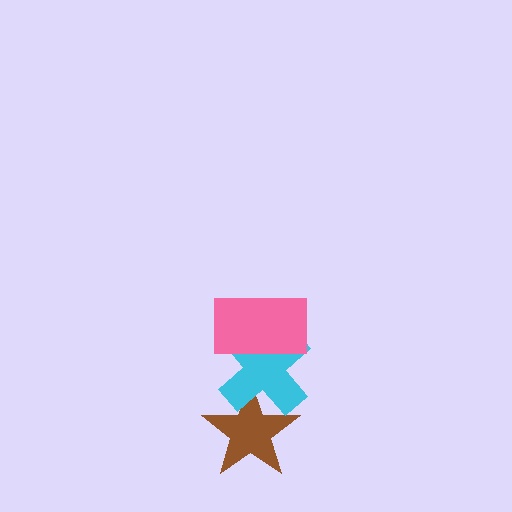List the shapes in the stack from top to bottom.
From top to bottom: the pink rectangle, the cyan cross, the brown star.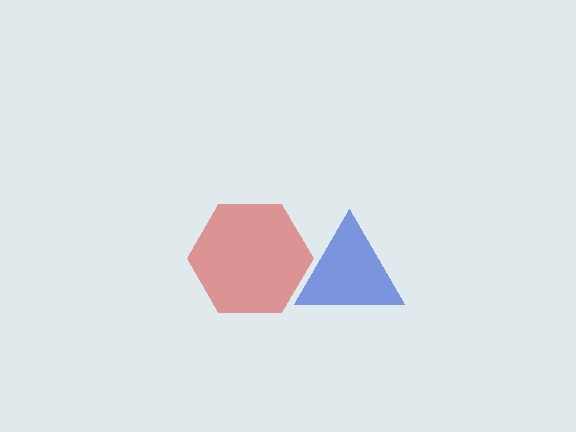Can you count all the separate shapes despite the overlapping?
Yes, there are 2 separate shapes.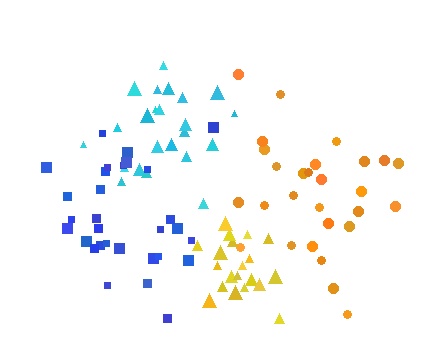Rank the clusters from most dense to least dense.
yellow, cyan, blue, orange.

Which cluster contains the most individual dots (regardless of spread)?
Blue (30).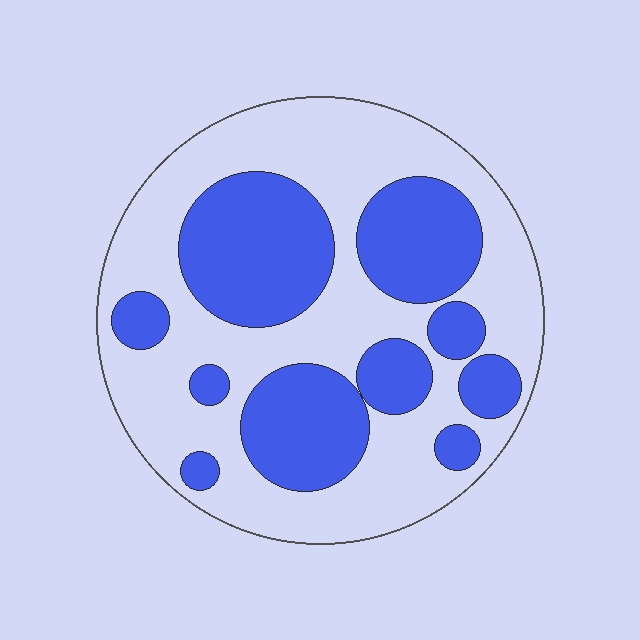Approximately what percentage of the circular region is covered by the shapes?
Approximately 40%.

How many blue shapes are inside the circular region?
10.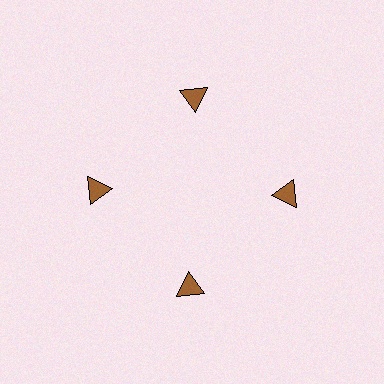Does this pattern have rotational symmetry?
Yes, this pattern has 4-fold rotational symmetry. It looks the same after rotating 90 degrees around the center.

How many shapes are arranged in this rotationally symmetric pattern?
There are 4 shapes, arranged in 4 groups of 1.